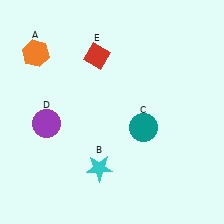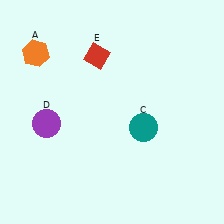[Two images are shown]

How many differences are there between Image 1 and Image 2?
There is 1 difference between the two images.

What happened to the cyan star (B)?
The cyan star (B) was removed in Image 2. It was in the bottom-left area of Image 1.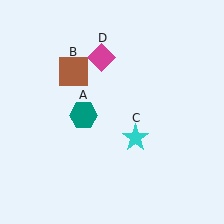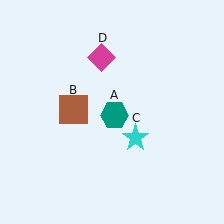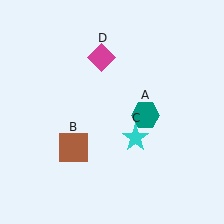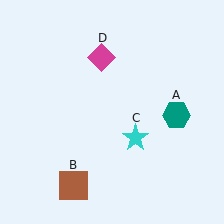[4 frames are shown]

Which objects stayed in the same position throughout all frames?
Cyan star (object C) and magenta diamond (object D) remained stationary.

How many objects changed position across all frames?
2 objects changed position: teal hexagon (object A), brown square (object B).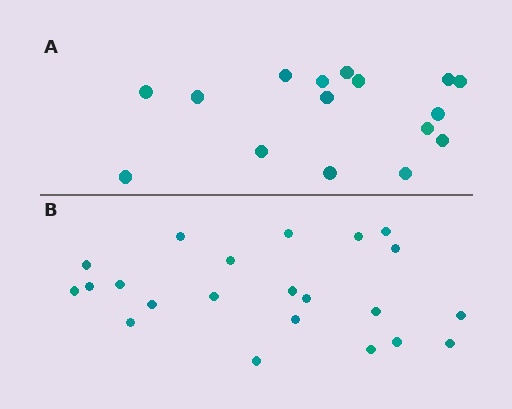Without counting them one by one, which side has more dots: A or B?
Region B (the bottom region) has more dots.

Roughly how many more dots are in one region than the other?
Region B has about 6 more dots than region A.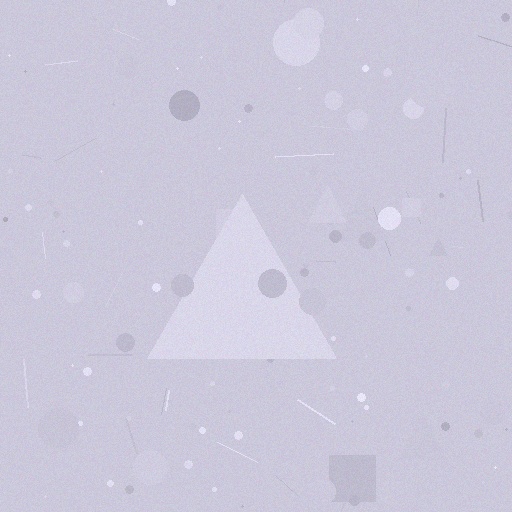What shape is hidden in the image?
A triangle is hidden in the image.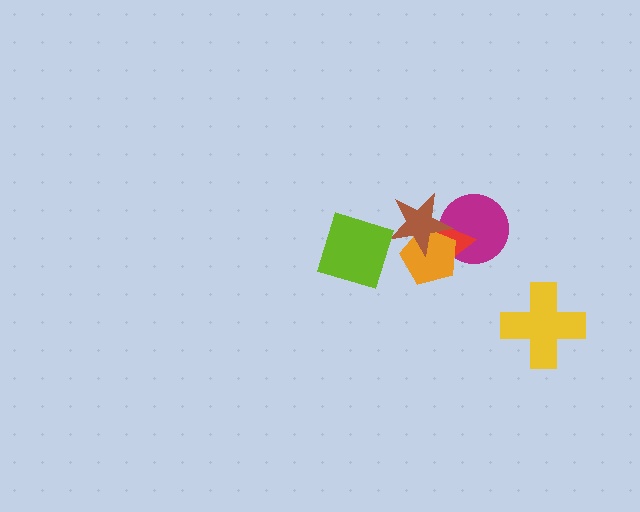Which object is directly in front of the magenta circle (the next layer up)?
The red triangle is directly in front of the magenta circle.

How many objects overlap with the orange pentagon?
3 objects overlap with the orange pentagon.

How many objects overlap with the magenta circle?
3 objects overlap with the magenta circle.